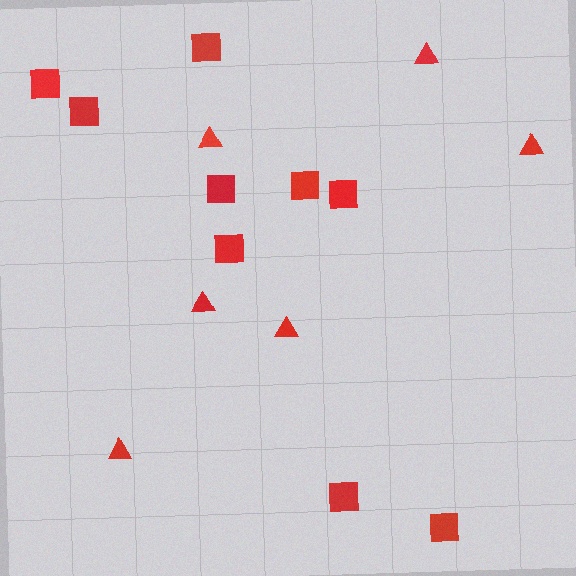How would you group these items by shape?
There are 2 groups: one group of squares (9) and one group of triangles (6).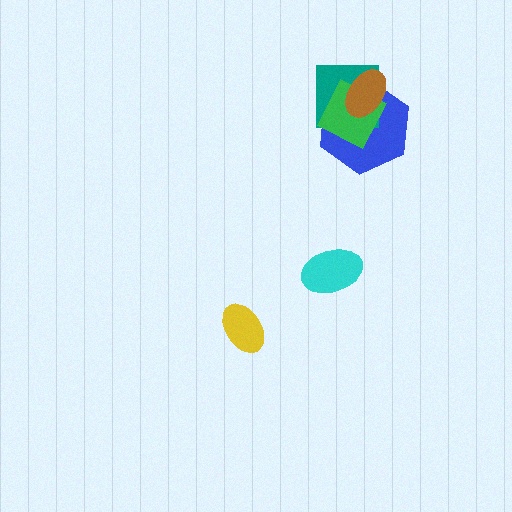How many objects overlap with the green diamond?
3 objects overlap with the green diamond.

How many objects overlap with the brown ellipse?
3 objects overlap with the brown ellipse.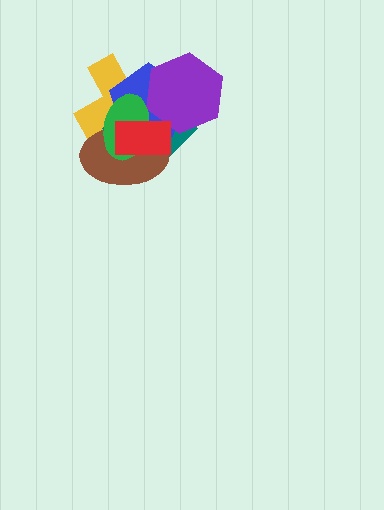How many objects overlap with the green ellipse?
5 objects overlap with the green ellipse.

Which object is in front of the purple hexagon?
The red rectangle is in front of the purple hexagon.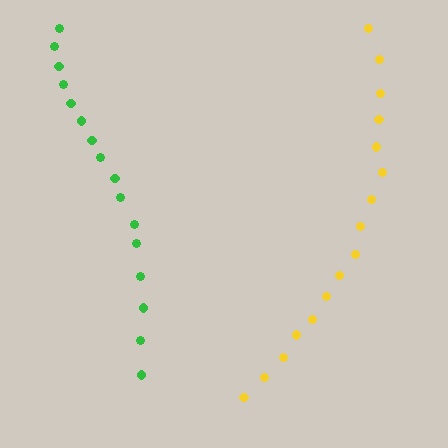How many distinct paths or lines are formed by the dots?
There are 2 distinct paths.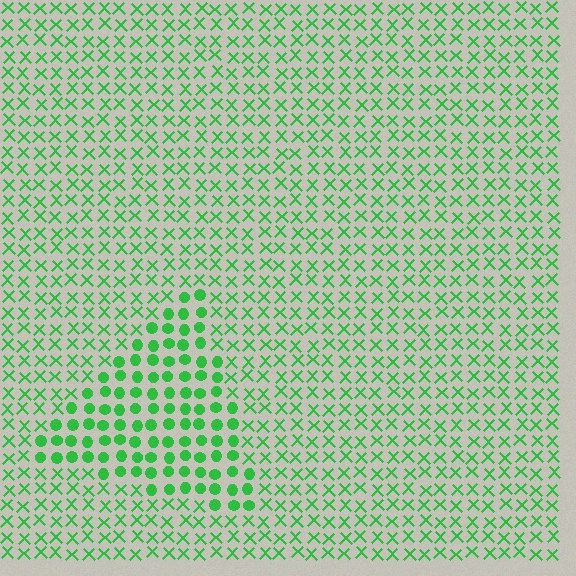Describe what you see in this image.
The image is filled with small green elements arranged in a uniform grid. A triangle-shaped region contains circles, while the surrounding area contains X marks. The boundary is defined purely by the change in element shape.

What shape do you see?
I see a triangle.